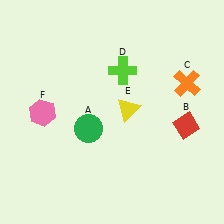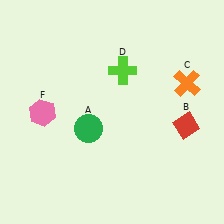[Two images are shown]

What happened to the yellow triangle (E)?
The yellow triangle (E) was removed in Image 2. It was in the top-right area of Image 1.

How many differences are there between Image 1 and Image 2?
There is 1 difference between the two images.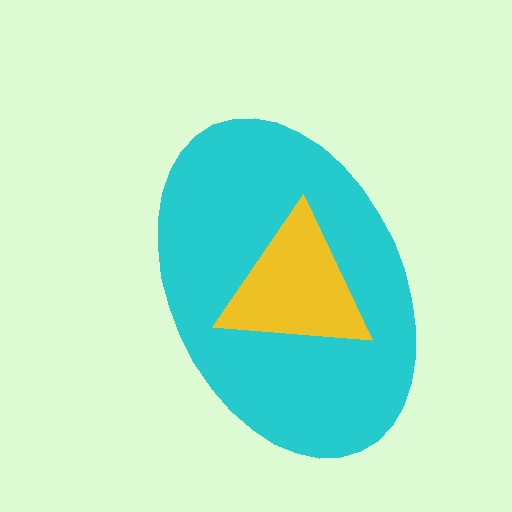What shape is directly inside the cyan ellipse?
The yellow triangle.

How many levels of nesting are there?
2.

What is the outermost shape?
The cyan ellipse.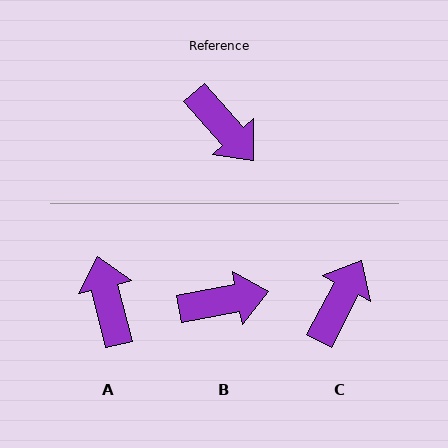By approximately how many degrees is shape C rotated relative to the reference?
Approximately 111 degrees counter-clockwise.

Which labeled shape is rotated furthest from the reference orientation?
A, about 153 degrees away.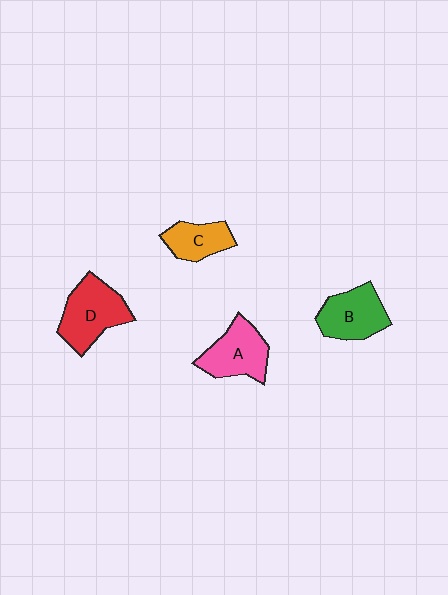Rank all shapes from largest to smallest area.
From largest to smallest: D (red), A (pink), B (green), C (orange).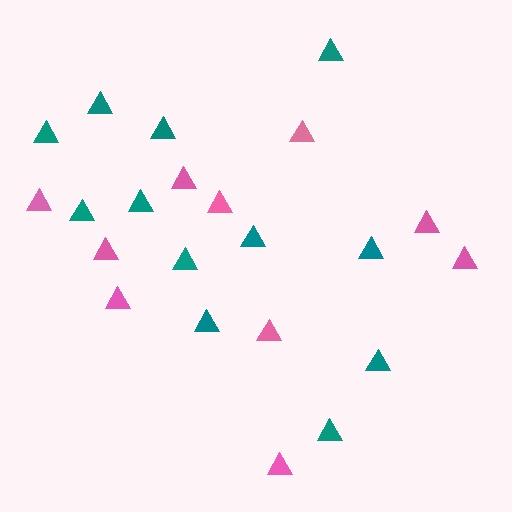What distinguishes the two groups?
There are 2 groups: one group of teal triangles (12) and one group of pink triangles (10).